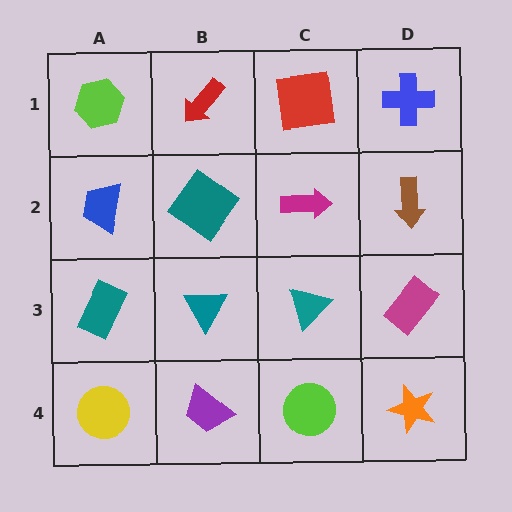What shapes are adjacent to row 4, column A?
A teal rectangle (row 3, column A), a purple trapezoid (row 4, column B).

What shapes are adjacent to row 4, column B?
A teal triangle (row 3, column B), a yellow circle (row 4, column A), a lime circle (row 4, column C).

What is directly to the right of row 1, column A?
A red arrow.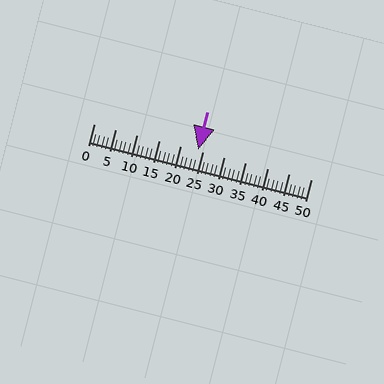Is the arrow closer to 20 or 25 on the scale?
The arrow is closer to 25.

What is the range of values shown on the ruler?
The ruler shows values from 0 to 50.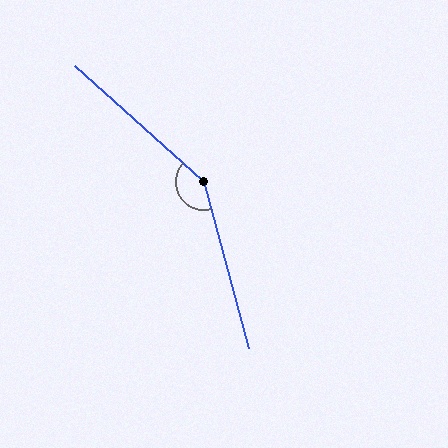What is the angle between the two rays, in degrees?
Approximately 147 degrees.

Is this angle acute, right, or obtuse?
It is obtuse.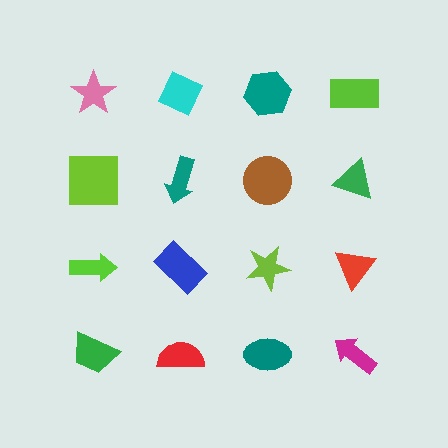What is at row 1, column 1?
A pink star.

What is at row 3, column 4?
A red triangle.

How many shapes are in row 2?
4 shapes.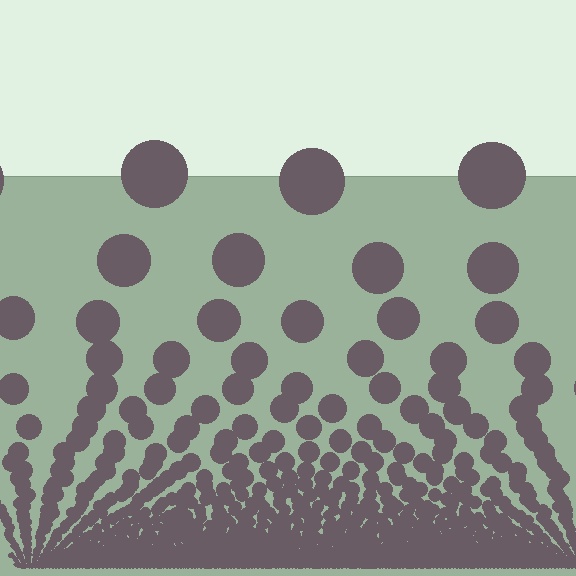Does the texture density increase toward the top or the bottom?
Density increases toward the bottom.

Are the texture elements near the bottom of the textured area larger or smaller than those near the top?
Smaller. The gradient is inverted — elements near the bottom are smaller and denser.